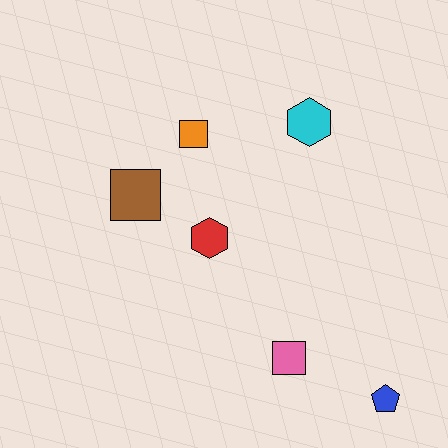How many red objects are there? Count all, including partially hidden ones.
There is 1 red object.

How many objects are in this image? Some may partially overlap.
There are 6 objects.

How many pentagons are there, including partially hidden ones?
There is 1 pentagon.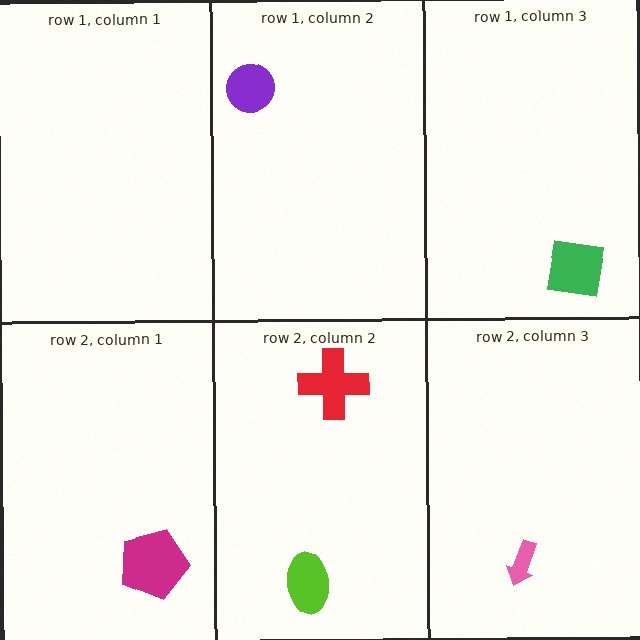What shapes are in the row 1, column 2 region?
The purple circle.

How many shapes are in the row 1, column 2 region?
1.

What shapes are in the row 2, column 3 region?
The pink arrow.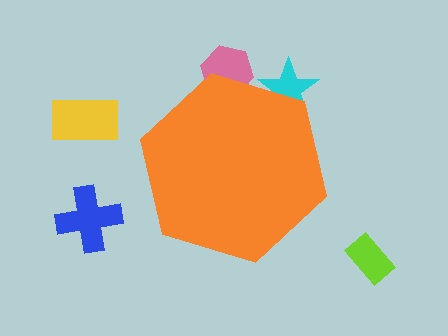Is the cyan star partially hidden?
Yes, the cyan star is partially hidden behind the orange hexagon.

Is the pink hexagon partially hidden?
Yes, the pink hexagon is partially hidden behind the orange hexagon.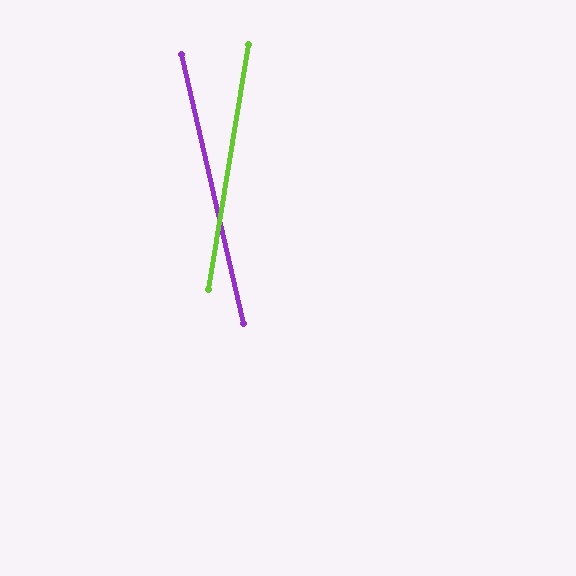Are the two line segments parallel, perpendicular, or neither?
Neither parallel nor perpendicular — they differ by about 22°.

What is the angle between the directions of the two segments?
Approximately 22 degrees.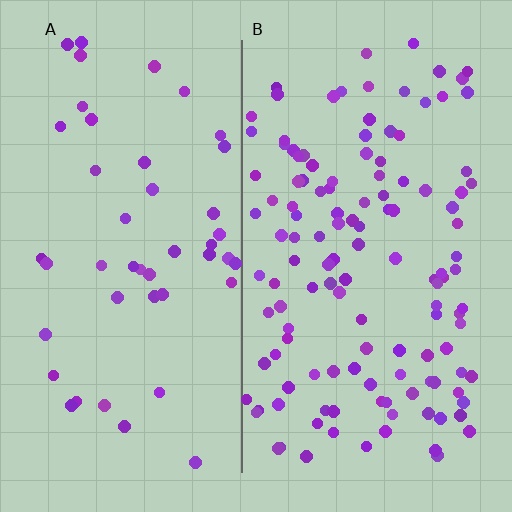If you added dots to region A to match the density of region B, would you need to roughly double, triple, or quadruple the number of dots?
Approximately triple.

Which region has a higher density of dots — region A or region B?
B (the right).